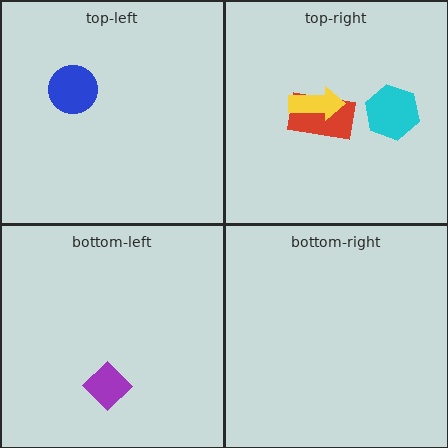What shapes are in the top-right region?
The cyan hexagon, the red rectangle, the yellow arrow.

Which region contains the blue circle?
The top-left region.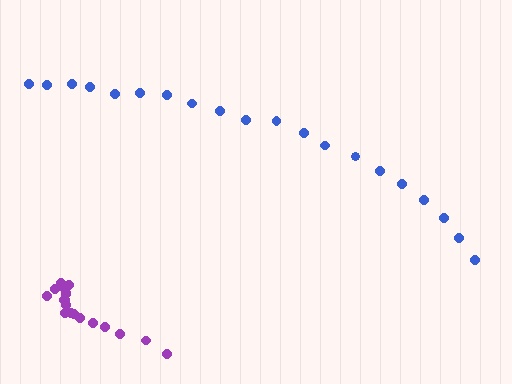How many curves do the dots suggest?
There are 2 distinct paths.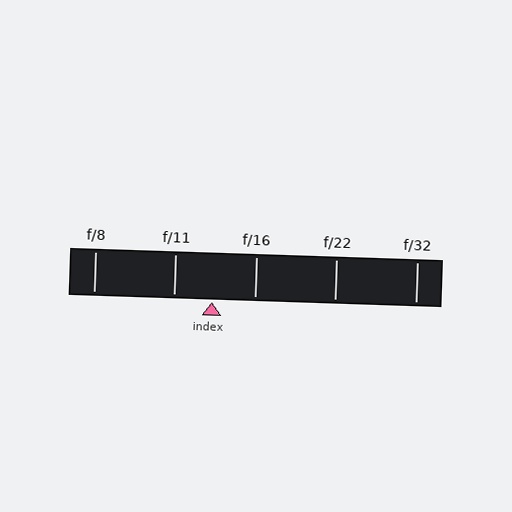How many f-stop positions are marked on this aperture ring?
There are 5 f-stop positions marked.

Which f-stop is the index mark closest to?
The index mark is closest to f/11.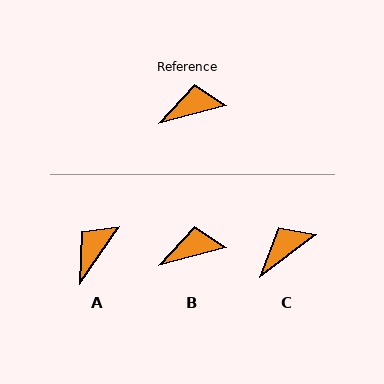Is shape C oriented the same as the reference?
No, it is off by about 22 degrees.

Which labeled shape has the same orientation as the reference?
B.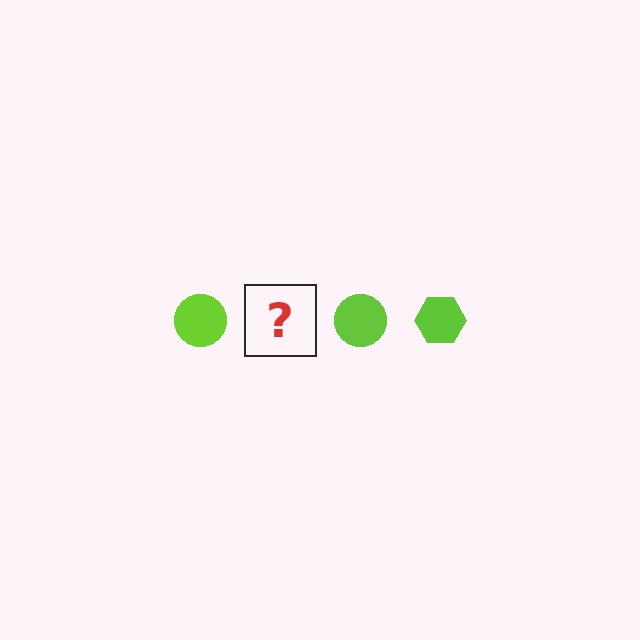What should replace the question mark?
The question mark should be replaced with a lime hexagon.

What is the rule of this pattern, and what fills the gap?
The rule is that the pattern cycles through circle, hexagon shapes in lime. The gap should be filled with a lime hexagon.